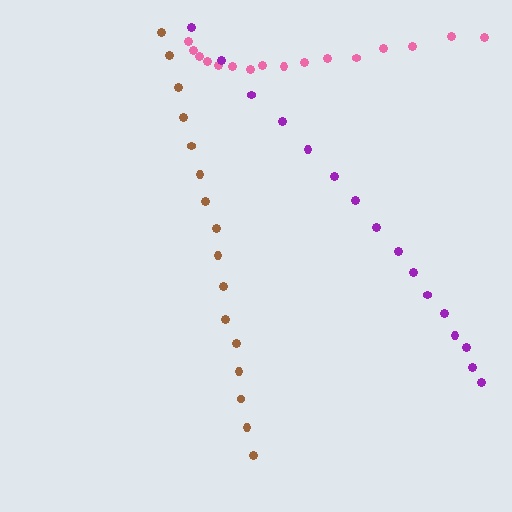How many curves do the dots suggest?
There are 3 distinct paths.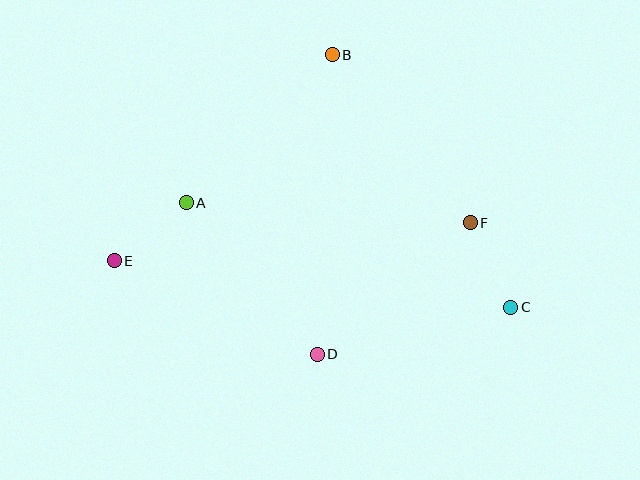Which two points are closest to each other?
Points A and E are closest to each other.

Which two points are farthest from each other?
Points C and E are farthest from each other.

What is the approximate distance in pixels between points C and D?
The distance between C and D is approximately 199 pixels.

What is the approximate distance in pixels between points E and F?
The distance between E and F is approximately 358 pixels.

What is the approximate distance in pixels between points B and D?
The distance between B and D is approximately 300 pixels.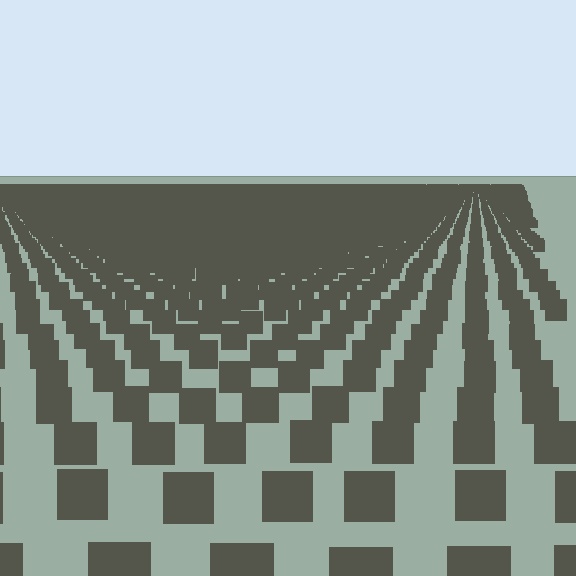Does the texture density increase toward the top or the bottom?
Density increases toward the top.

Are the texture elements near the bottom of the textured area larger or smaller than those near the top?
Larger. Near the bottom, elements are closer to the viewer and appear at a bigger on-screen size.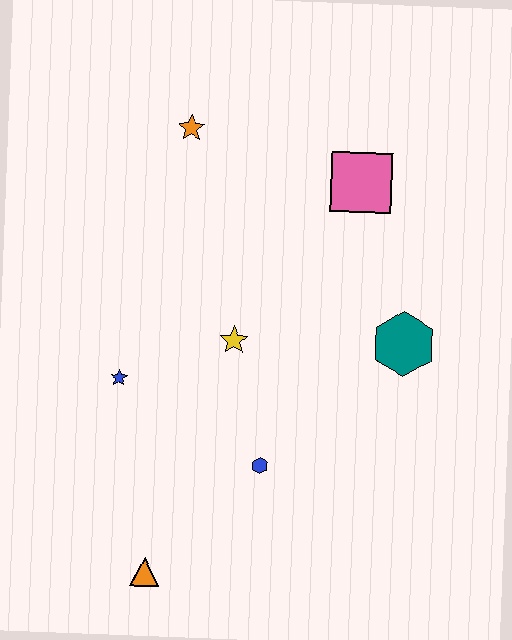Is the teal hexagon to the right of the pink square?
Yes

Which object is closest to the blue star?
The yellow star is closest to the blue star.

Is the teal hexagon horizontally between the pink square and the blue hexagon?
No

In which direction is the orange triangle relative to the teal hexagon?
The orange triangle is to the left of the teal hexagon.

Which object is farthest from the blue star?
The pink square is farthest from the blue star.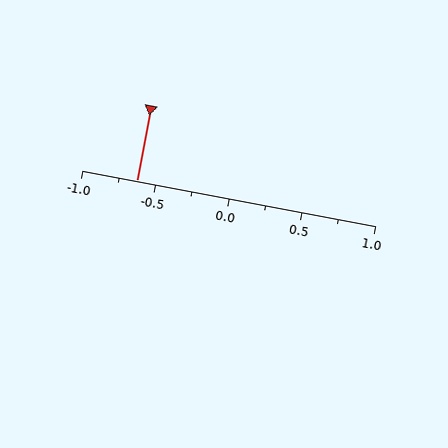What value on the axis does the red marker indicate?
The marker indicates approximately -0.62.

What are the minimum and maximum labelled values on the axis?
The axis runs from -1.0 to 1.0.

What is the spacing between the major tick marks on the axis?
The major ticks are spaced 0.5 apart.